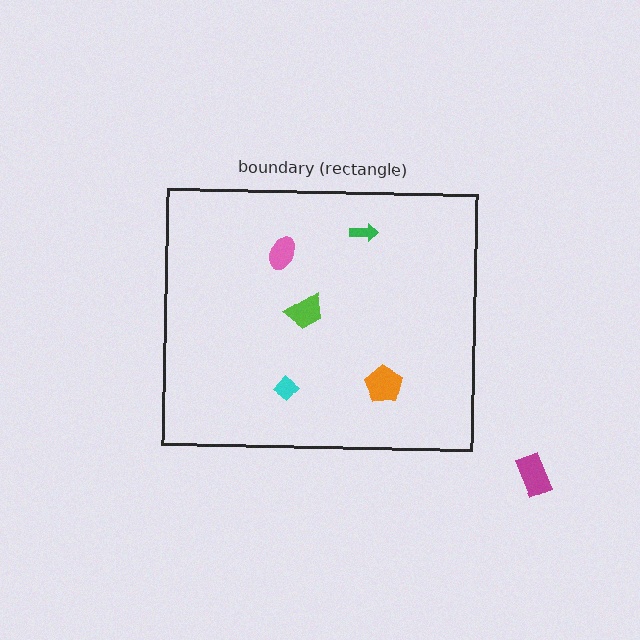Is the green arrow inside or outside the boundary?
Inside.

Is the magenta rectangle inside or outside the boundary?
Outside.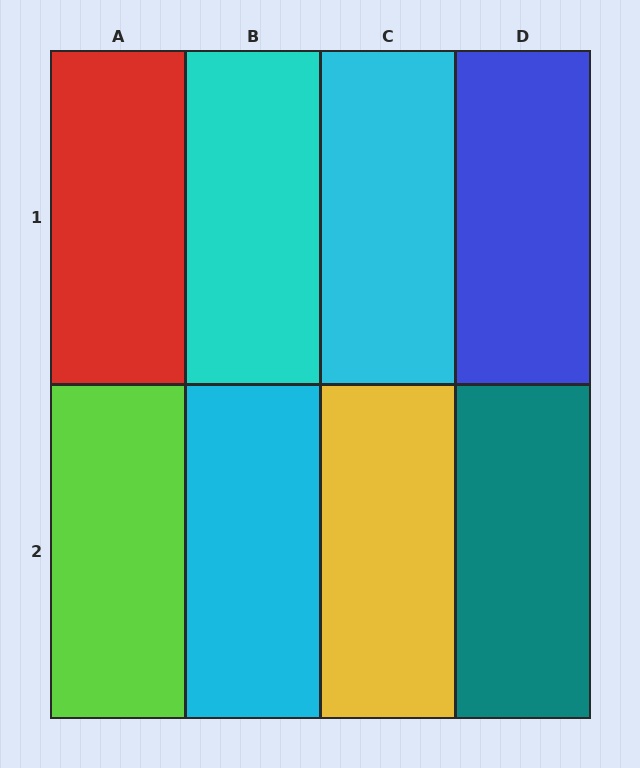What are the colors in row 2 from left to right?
Lime, cyan, yellow, teal.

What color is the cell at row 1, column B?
Cyan.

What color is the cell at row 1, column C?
Cyan.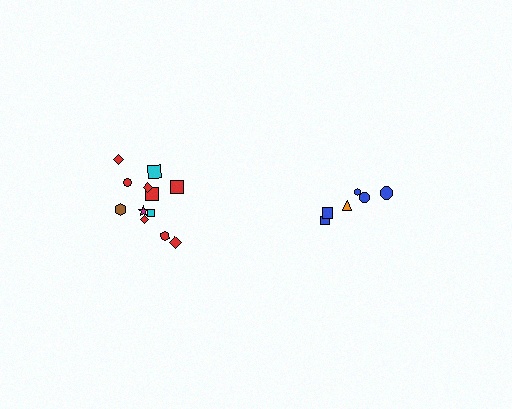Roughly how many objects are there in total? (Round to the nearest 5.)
Roughly 20 objects in total.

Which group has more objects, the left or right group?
The left group.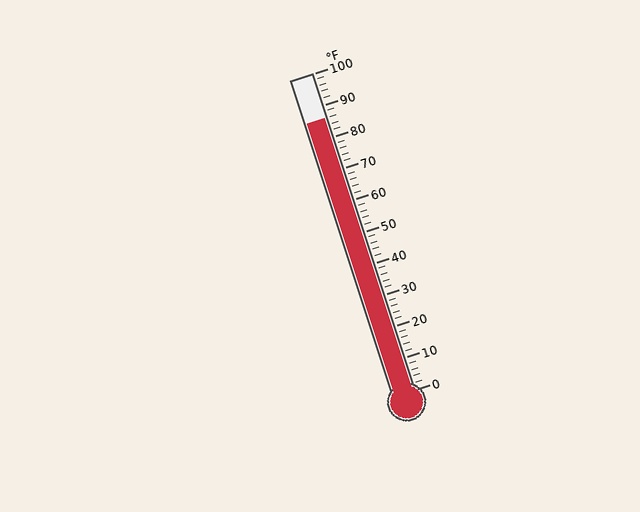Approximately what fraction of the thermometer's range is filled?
The thermometer is filled to approximately 85% of its range.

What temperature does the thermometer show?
The thermometer shows approximately 86°F.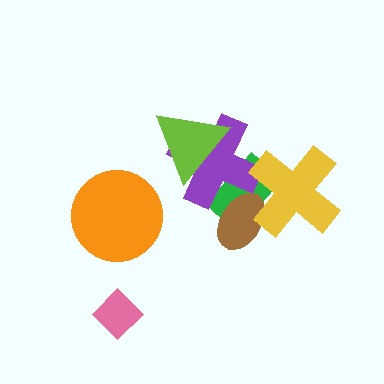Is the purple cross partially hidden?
Yes, it is partially covered by another shape.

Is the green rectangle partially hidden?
Yes, it is partially covered by another shape.